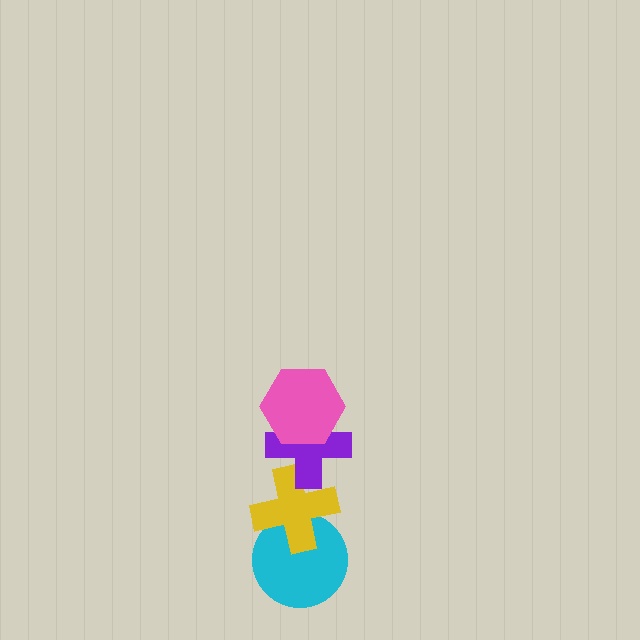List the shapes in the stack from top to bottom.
From top to bottom: the pink hexagon, the purple cross, the yellow cross, the cyan circle.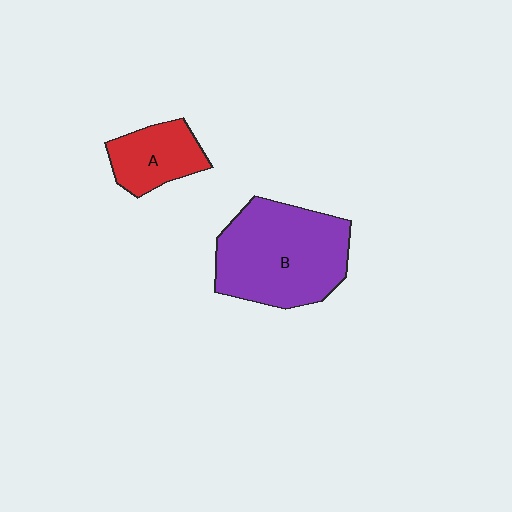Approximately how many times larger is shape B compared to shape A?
Approximately 2.3 times.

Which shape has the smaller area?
Shape A (red).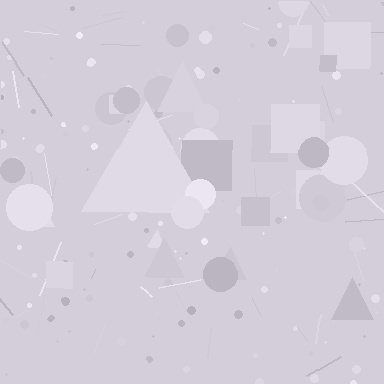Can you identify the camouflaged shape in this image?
The camouflaged shape is a triangle.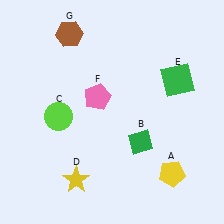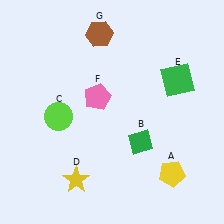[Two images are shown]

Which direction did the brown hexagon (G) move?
The brown hexagon (G) moved right.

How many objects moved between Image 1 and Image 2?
1 object moved between the two images.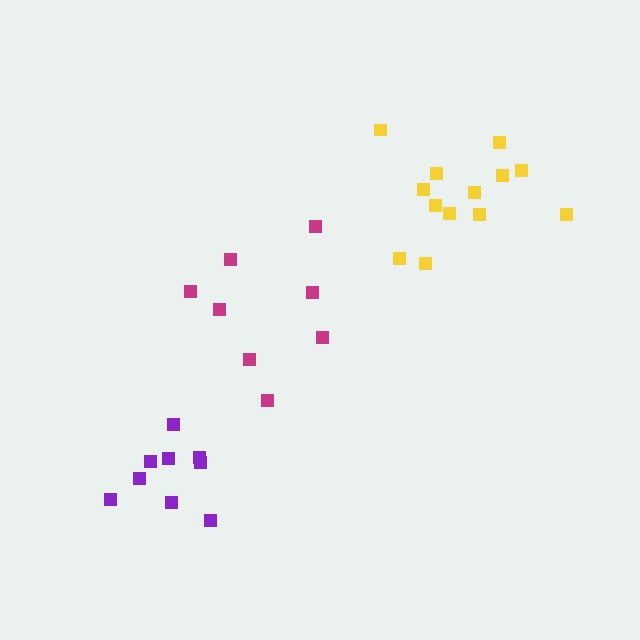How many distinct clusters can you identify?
There are 3 distinct clusters.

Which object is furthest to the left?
The purple cluster is leftmost.